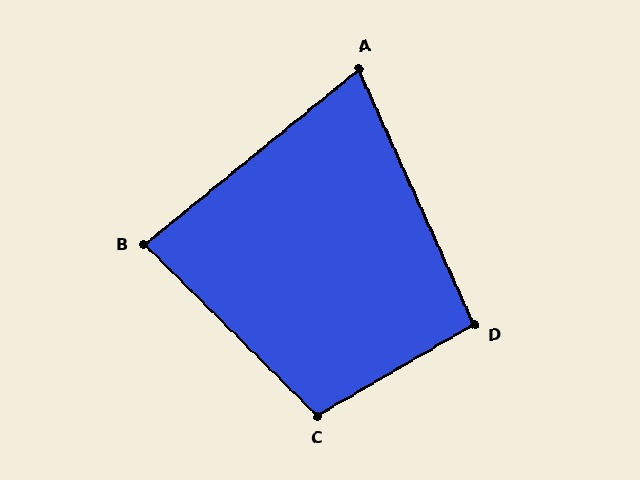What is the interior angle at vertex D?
Approximately 96 degrees (obtuse).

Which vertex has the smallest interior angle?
A, at approximately 75 degrees.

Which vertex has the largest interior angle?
C, at approximately 105 degrees.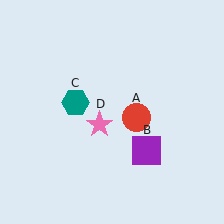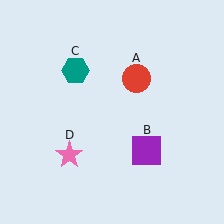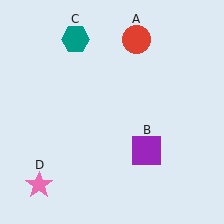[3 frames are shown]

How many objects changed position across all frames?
3 objects changed position: red circle (object A), teal hexagon (object C), pink star (object D).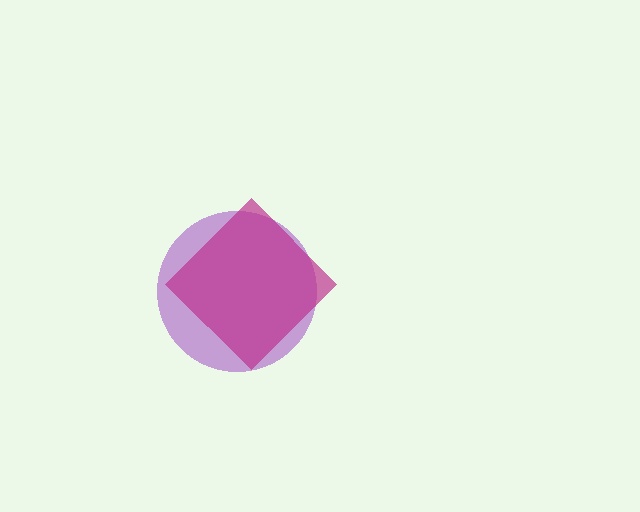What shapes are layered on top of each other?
The layered shapes are: a purple circle, a magenta diamond.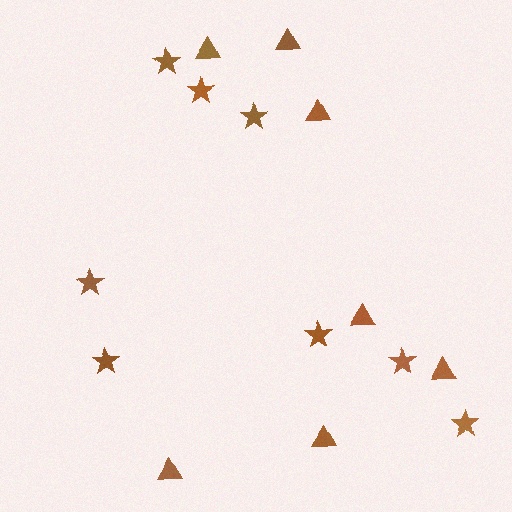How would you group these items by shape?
There are 2 groups: one group of triangles (7) and one group of stars (8).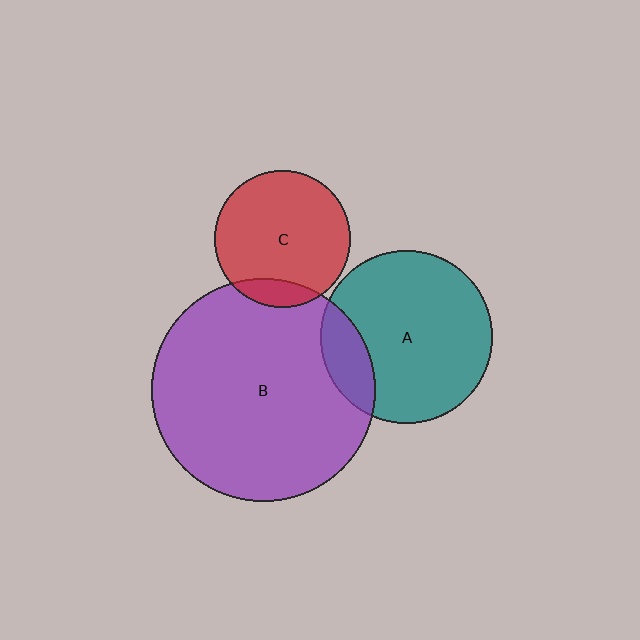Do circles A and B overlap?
Yes.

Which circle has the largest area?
Circle B (purple).